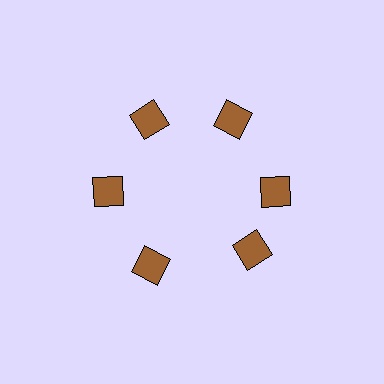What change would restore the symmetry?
The symmetry would be restored by rotating it back into even spacing with its neighbors so that all 6 squares sit at equal angles and equal distance from the center.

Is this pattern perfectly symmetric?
No. The 6 brown squares are arranged in a ring, but one element near the 5 o'clock position is rotated out of alignment along the ring, breaking the 6-fold rotational symmetry.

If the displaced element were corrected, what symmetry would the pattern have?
It would have 6-fold rotational symmetry — the pattern would map onto itself every 60 degrees.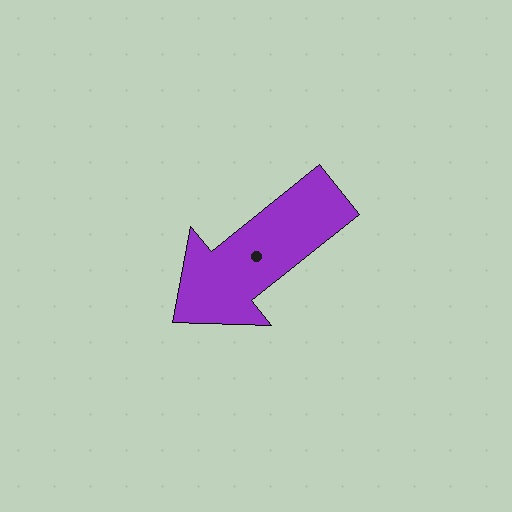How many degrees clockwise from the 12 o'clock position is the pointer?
Approximately 231 degrees.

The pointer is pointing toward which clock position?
Roughly 8 o'clock.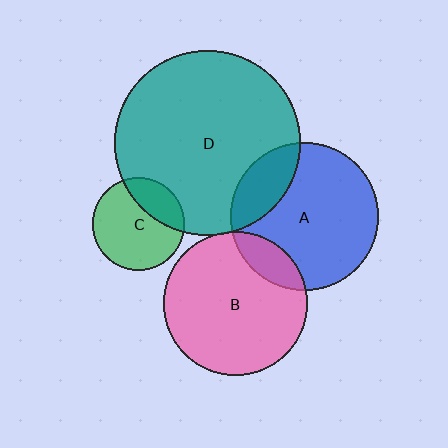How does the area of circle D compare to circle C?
Approximately 4.0 times.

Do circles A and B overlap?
Yes.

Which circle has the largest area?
Circle D (teal).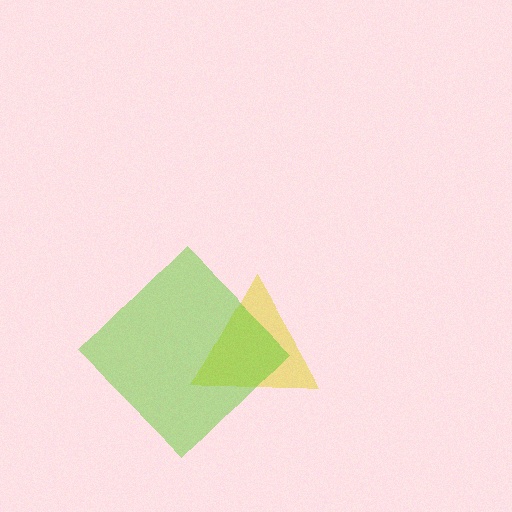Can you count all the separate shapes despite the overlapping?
Yes, there are 2 separate shapes.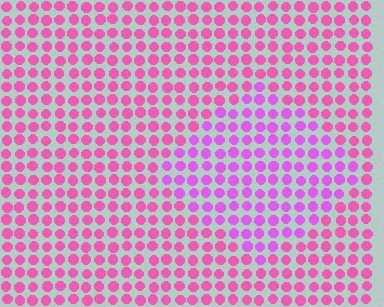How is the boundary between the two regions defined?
The boundary is defined purely by a slight shift in hue (about 30 degrees). Spacing, size, and orientation are identical on both sides.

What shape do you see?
I see a diamond.